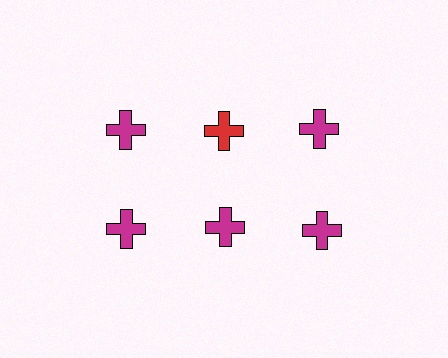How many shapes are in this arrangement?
There are 6 shapes arranged in a grid pattern.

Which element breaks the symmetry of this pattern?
The red cross in the top row, second from left column breaks the symmetry. All other shapes are magenta crosses.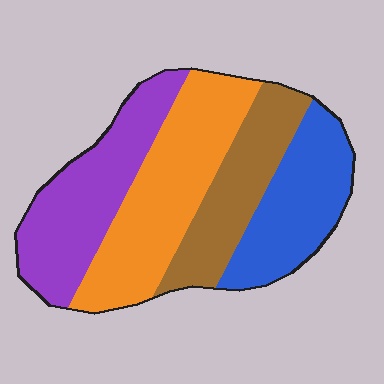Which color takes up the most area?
Orange, at roughly 30%.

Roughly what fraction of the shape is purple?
Purple covers about 25% of the shape.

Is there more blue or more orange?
Orange.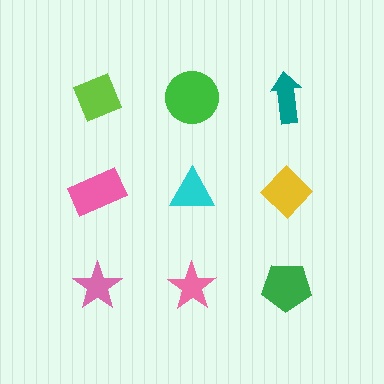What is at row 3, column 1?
A pink star.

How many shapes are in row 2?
3 shapes.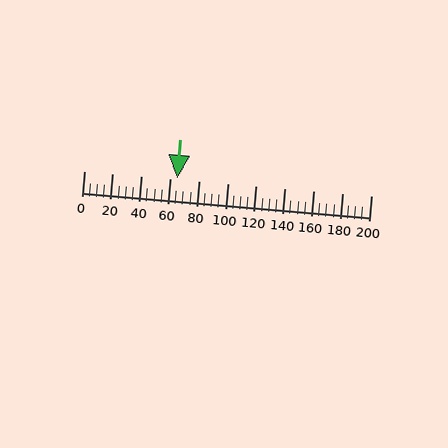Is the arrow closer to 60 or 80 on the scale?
The arrow is closer to 60.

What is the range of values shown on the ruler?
The ruler shows values from 0 to 200.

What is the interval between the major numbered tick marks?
The major tick marks are spaced 20 units apart.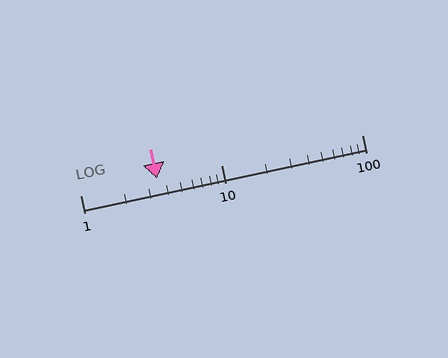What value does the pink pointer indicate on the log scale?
The pointer indicates approximately 3.5.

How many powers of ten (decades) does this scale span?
The scale spans 2 decades, from 1 to 100.